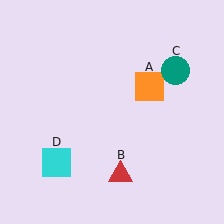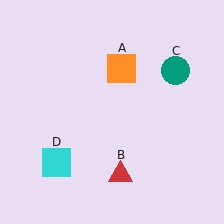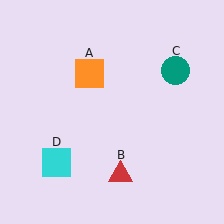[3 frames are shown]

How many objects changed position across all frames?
1 object changed position: orange square (object A).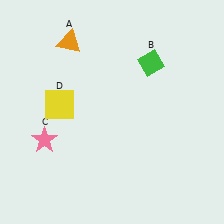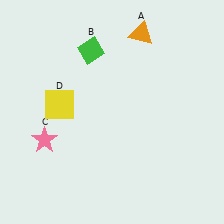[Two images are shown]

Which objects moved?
The objects that moved are: the orange triangle (A), the green diamond (B).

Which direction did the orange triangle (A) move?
The orange triangle (A) moved right.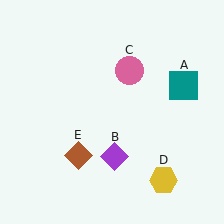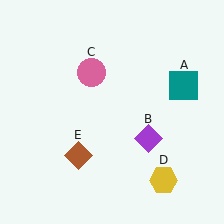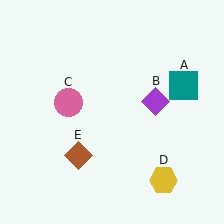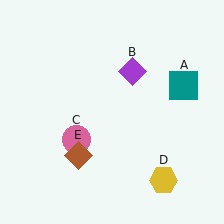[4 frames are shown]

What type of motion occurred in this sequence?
The purple diamond (object B), pink circle (object C) rotated counterclockwise around the center of the scene.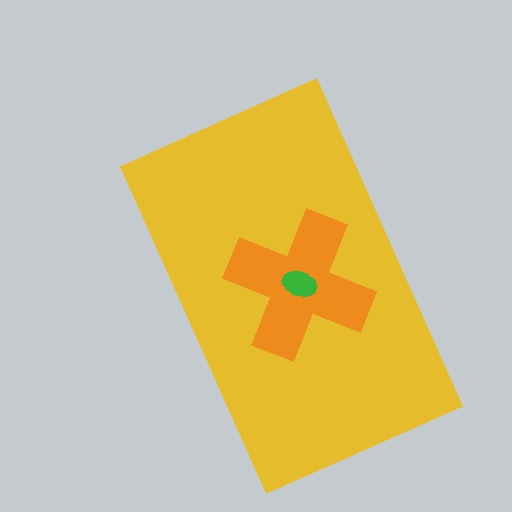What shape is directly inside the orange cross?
The green ellipse.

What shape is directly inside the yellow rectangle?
The orange cross.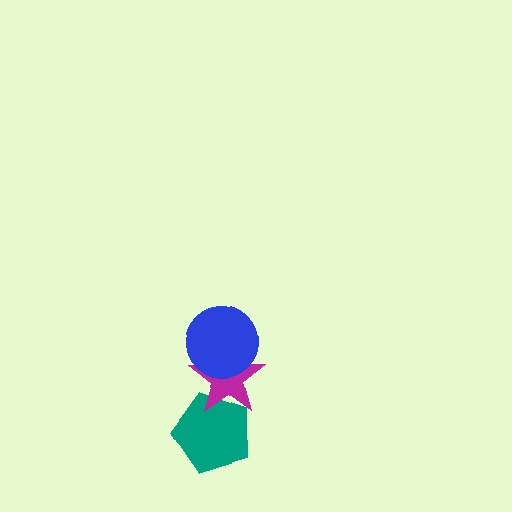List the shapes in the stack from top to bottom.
From top to bottom: the blue circle, the magenta star, the teal pentagon.